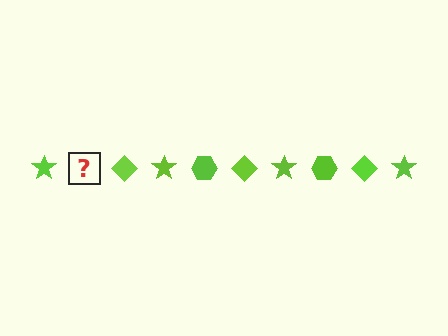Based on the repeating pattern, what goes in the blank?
The blank should be a lime hexagon.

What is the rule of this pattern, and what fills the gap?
The rule is that the pattern cycles through star, hexagon, diamond shapes in lime. The gap should be filled with a lime hexagon.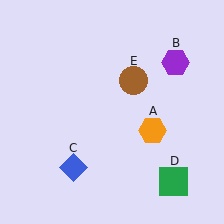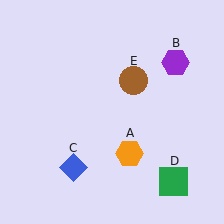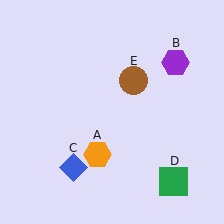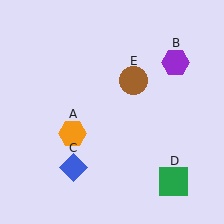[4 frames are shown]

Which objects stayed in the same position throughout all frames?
Purple hexagon (object B) and blue diamond (object C) and green square (object D) and brown circle (object E) remained stationary.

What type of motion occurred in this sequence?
The orange hexagon (object A) rotated clockwise around the center of the scene.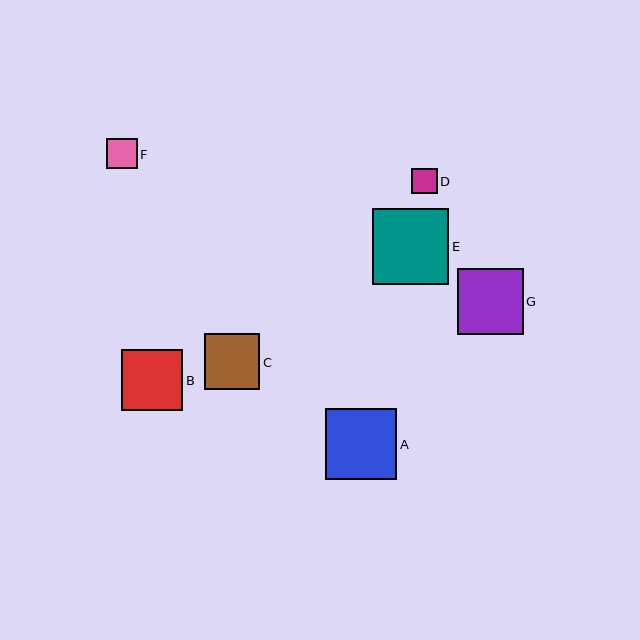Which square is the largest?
Square E is the largest with a size of approximately 76 pixels.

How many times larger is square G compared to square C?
Square G is approximately 1.2 times the size of square C.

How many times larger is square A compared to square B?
Square A is approximately 1.2 times the size of square B.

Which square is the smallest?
Square D is the smallest with a size of approximately 25 pixels.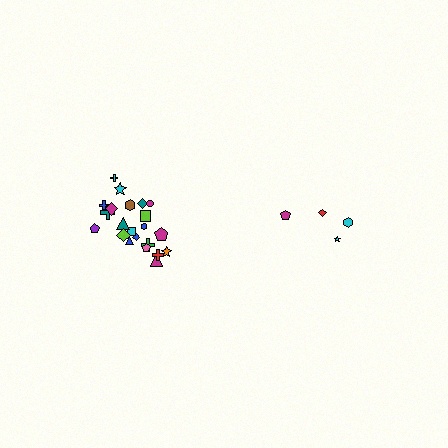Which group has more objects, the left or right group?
The left group.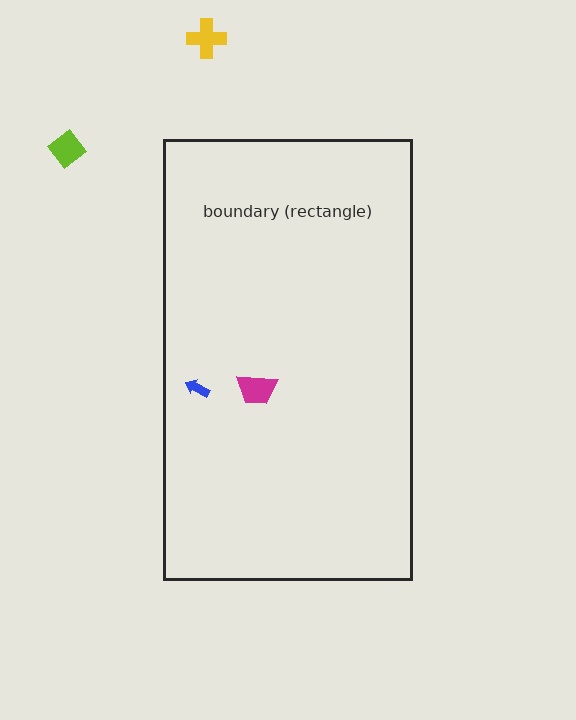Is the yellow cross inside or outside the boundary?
Outside.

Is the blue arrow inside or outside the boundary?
Inside.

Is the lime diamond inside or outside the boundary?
Outside.